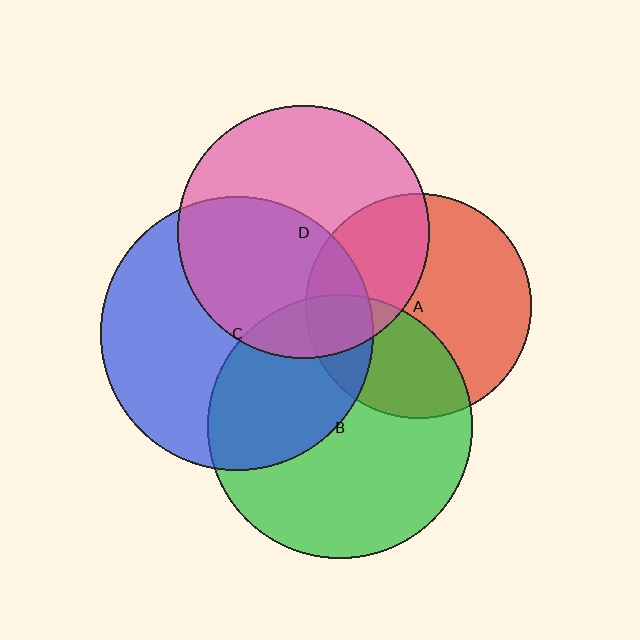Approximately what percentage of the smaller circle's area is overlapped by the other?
Approximately 35%.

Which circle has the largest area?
Circle C (blue).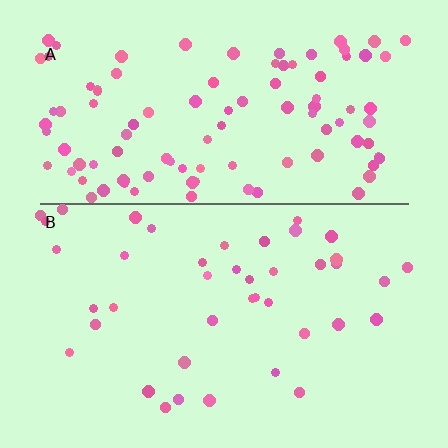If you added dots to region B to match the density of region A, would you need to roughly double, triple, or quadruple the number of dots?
Approximately triple.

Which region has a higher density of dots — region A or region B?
A (the top).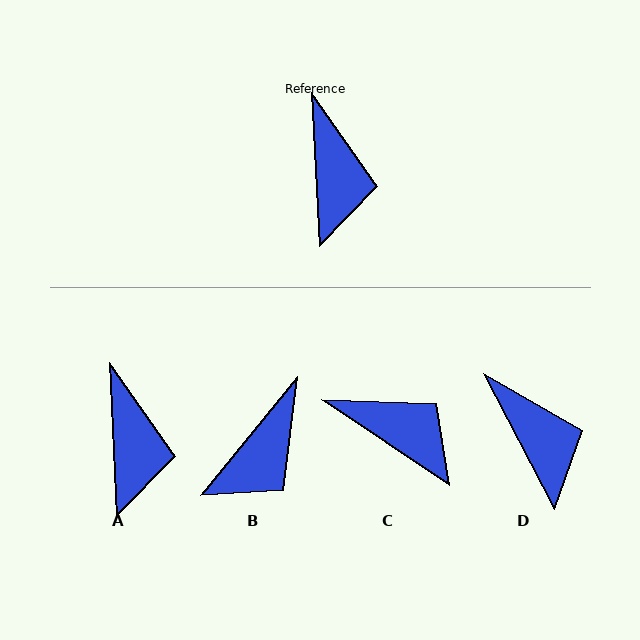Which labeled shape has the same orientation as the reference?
A.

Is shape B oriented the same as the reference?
No, it is off by about 42 degrees.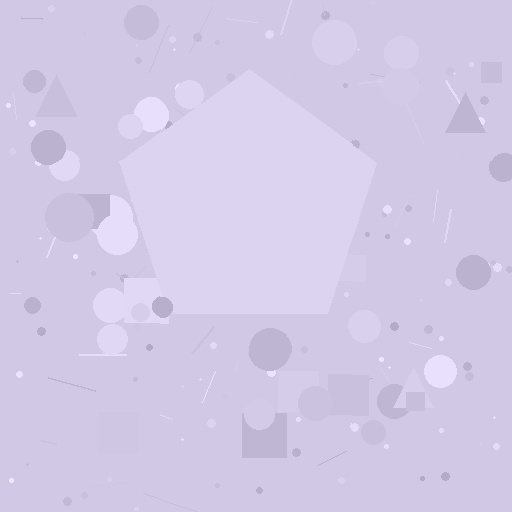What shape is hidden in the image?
A pentagon is hidden in the image.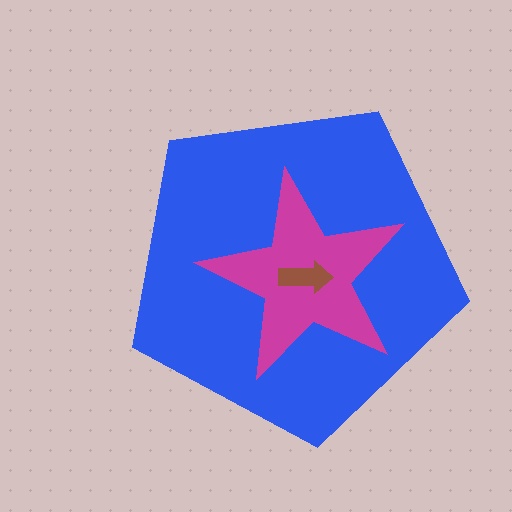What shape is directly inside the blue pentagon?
The magenta star.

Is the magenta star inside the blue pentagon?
Yes.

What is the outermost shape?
The blue pentagon.